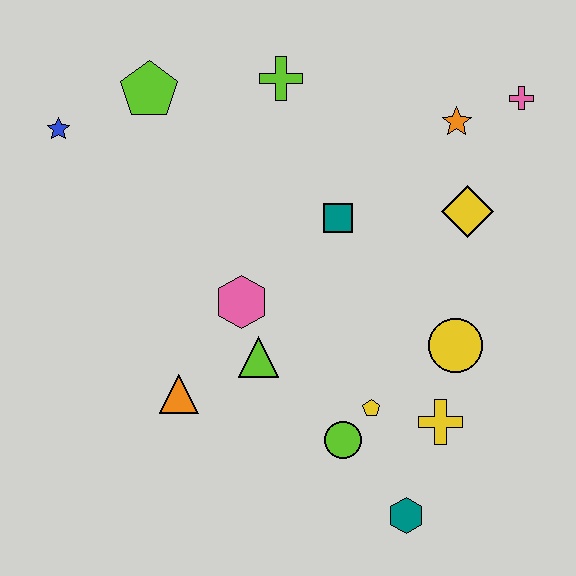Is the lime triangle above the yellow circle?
No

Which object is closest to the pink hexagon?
The lime triangle is closest to the pink hexagon.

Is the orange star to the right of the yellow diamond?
No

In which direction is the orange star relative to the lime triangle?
The orange star is above the lime triangle.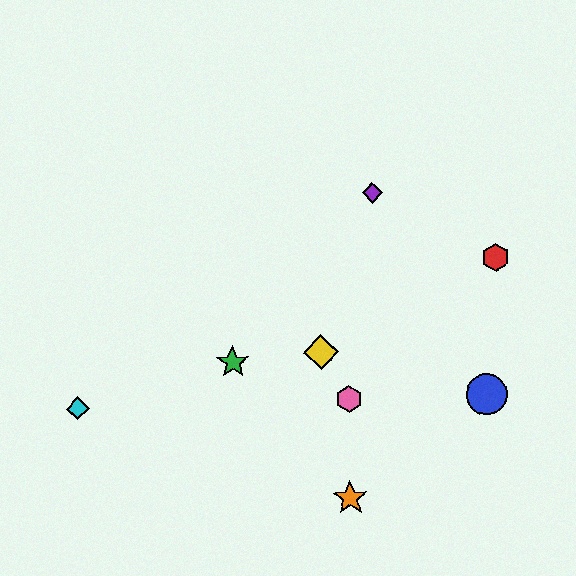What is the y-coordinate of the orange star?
The orange star is at y≈498.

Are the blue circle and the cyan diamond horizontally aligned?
Yes, both are at y≈394.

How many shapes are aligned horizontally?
3 shapes (the blue circle, the cyan diamond, the pink hexagon) are aligned horizontally.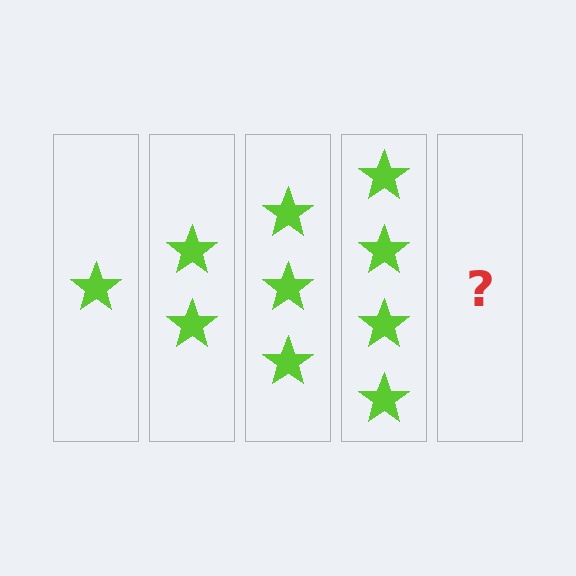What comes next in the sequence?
The next element should be 5 stars.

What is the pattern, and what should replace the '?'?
The pattern is that each step adds one more star. The '?' should be 5 stars.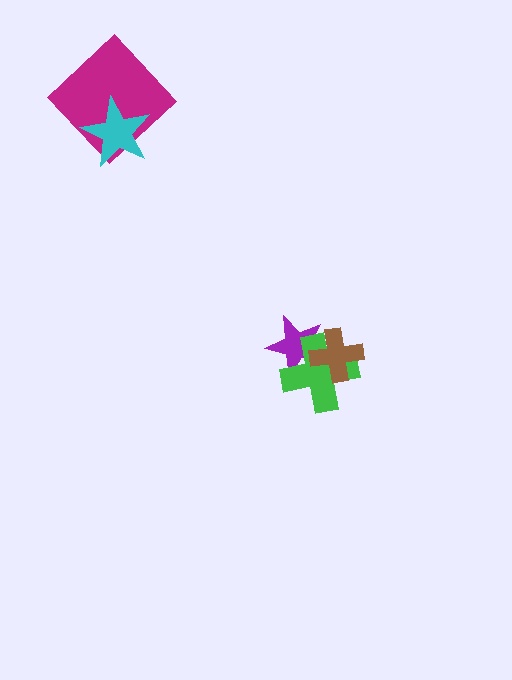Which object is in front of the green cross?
The brown cross is in front of the green cross.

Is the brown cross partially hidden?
No, no other shape covers it.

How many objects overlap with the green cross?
2 objects overlap with the green cross.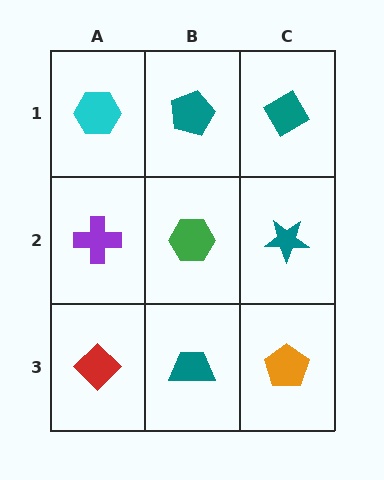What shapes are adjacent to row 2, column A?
A cyan hexagon (row 1, column A), a red diamond (row 3, column A), a green hexagon (row 2, column B).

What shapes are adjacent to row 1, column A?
A purple cross (row 2, column A), a teal pentagon (row 1, column B).